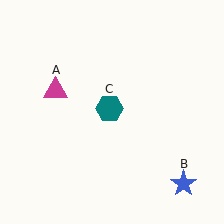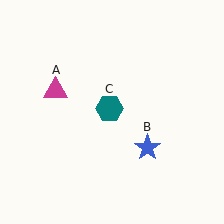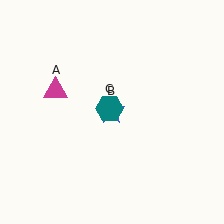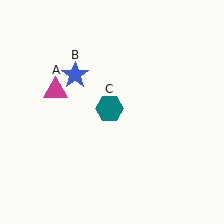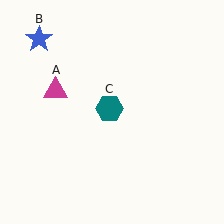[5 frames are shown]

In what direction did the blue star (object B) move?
The blue star (object B) moved up and to the left.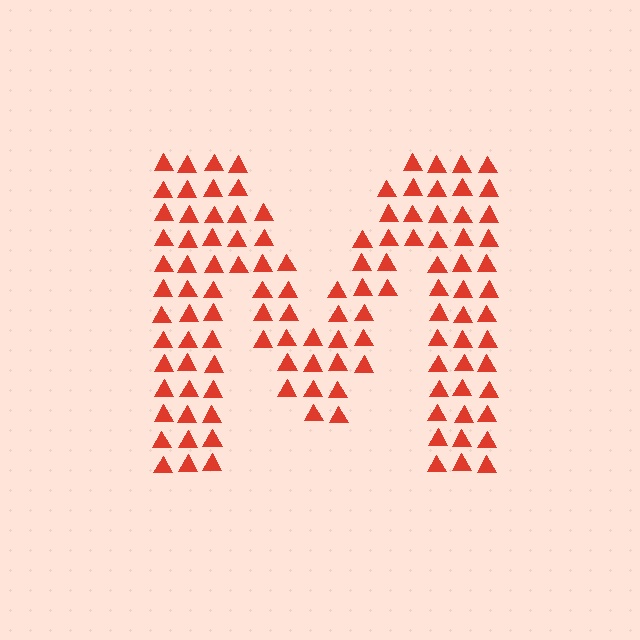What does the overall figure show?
The overall figure shows the letter M.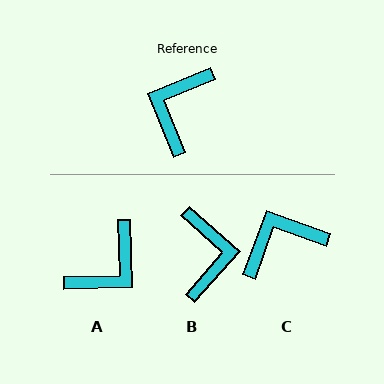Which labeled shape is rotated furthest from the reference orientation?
A, about 159 degrees away.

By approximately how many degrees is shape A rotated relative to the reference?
Approximately 159 degrees counter-clockwise.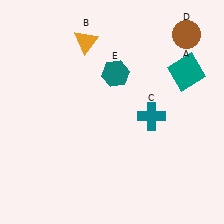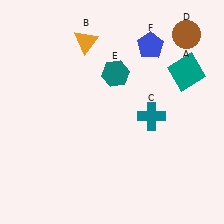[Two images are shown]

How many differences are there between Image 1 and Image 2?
There is 1 difference between the two images.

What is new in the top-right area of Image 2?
A blue pentagon (F) was added in the top-right area of Image 2.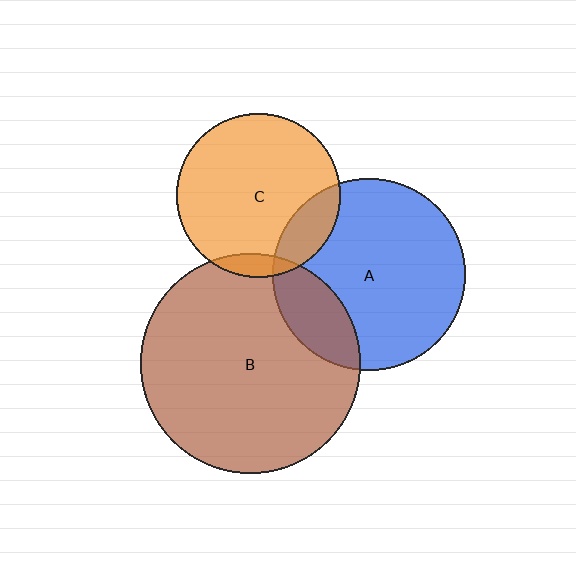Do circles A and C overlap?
Yes.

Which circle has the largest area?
Circle B (brown).